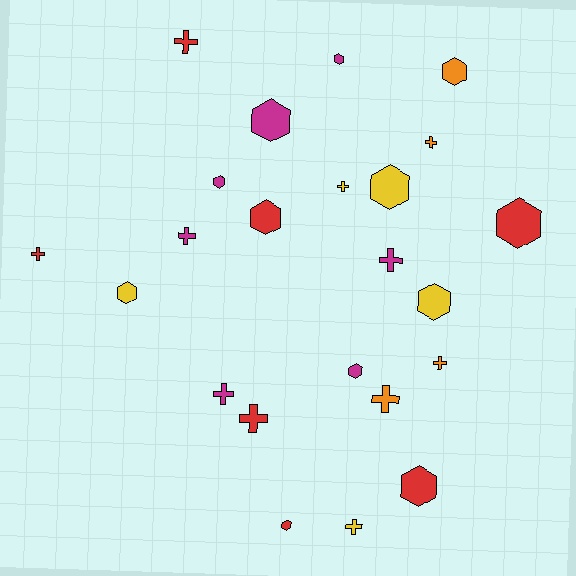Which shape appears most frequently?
Hexagon, with 12 objects.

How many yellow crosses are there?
There are 2 yellow crosses.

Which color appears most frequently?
Red, with 7 objects.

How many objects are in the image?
There are 23 objects.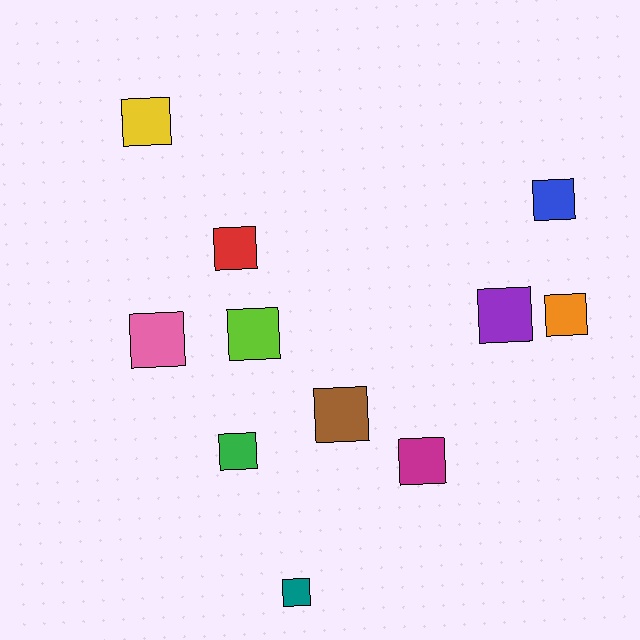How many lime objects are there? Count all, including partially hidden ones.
There is 1 lime object.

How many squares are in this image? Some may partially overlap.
There are 11 squares.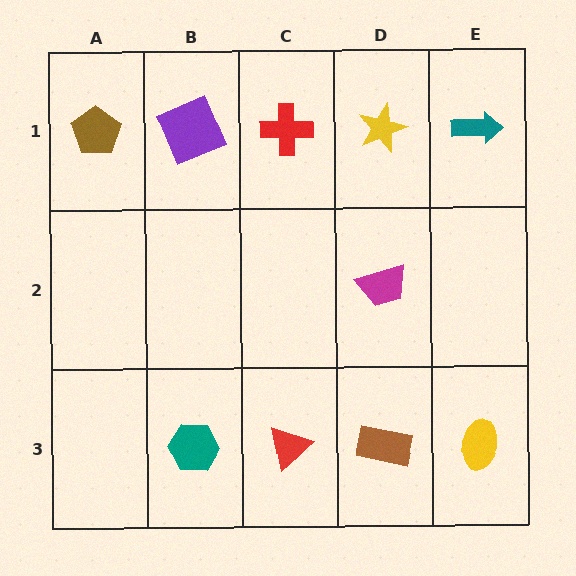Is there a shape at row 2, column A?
No, that cell is empty.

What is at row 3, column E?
A yellow ellipse.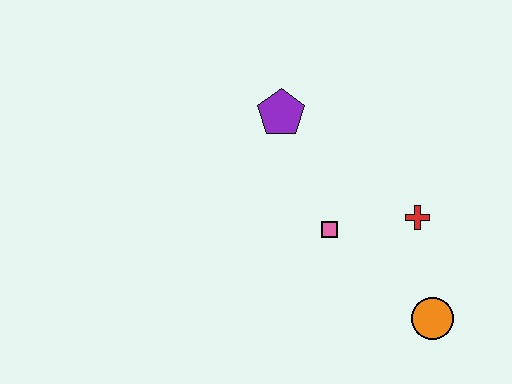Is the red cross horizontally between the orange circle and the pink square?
Yes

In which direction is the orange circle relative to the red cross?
The orange circle is below the red cross.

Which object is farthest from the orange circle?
The purple pentagon is farthest from the orange circle.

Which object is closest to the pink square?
The red cross is closest to the pink square.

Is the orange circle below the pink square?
Yes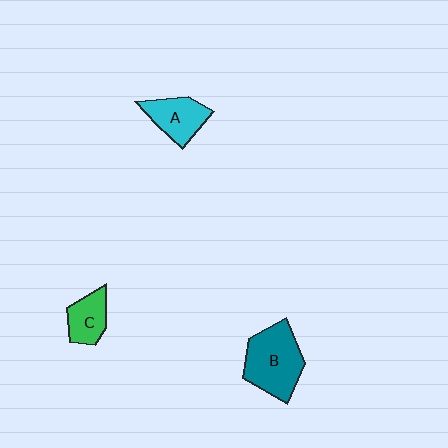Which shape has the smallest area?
Shape C (green).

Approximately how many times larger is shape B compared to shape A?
Approximately 1.6 times.